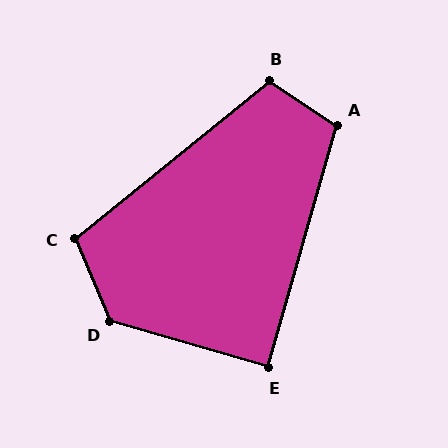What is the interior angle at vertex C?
Approximately 106 degrees (obtuse).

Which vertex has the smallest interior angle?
E, at approximately 90 degrees.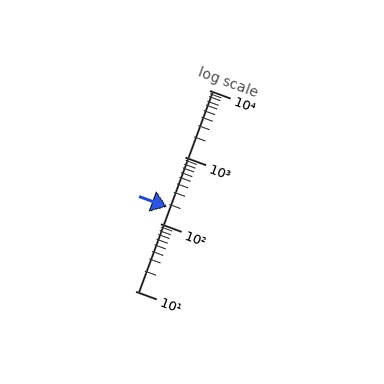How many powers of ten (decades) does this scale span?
The scale spans 3 decades, from 10 to 10000.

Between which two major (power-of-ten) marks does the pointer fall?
The pointer is between 100 and 1000.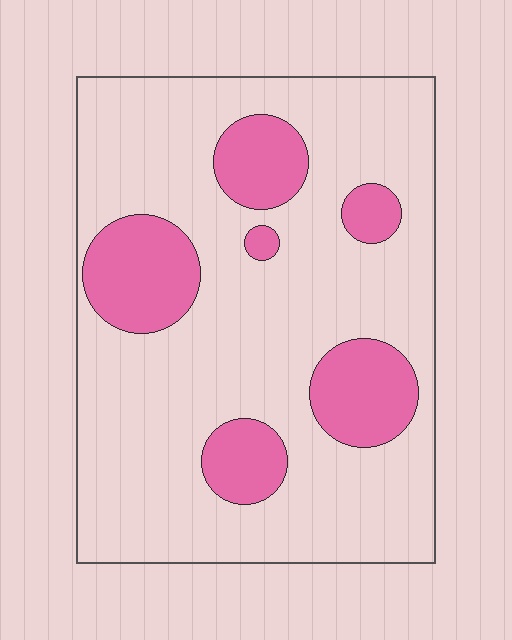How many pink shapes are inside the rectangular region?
6.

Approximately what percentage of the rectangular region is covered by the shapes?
Approximately 20%.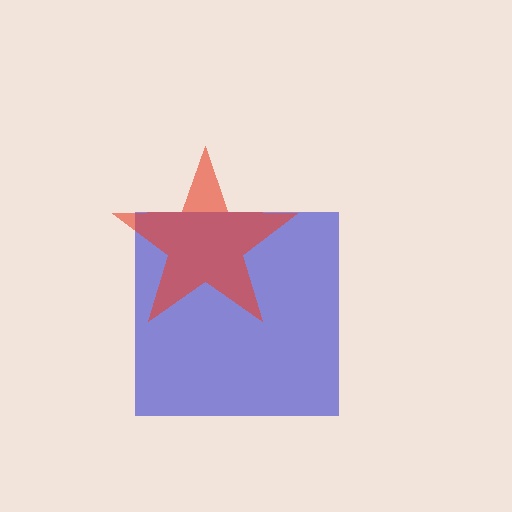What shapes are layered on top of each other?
The layered shapes are: a blue square, a red star.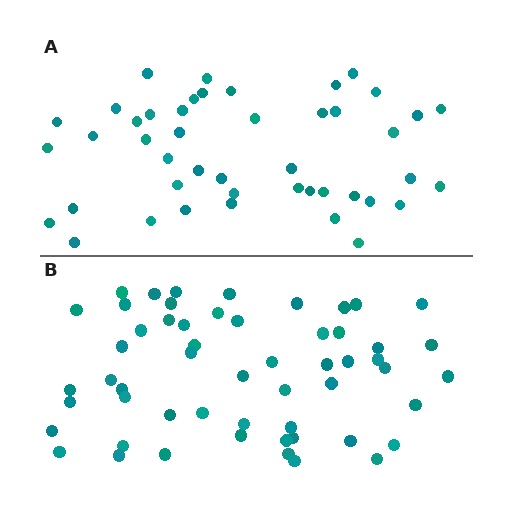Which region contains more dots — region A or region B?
Region B (the bottom region) has more dots.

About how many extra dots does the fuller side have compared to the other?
Region B has roughly 10 or so more dots than region A.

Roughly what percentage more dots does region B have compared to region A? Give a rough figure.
About 20% more.